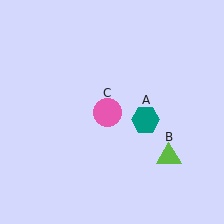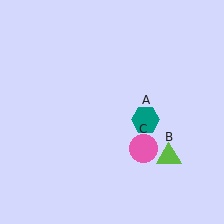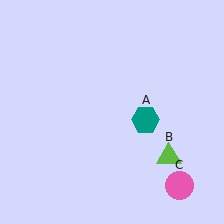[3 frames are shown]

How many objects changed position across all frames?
1 object changed position: pink circle (object C).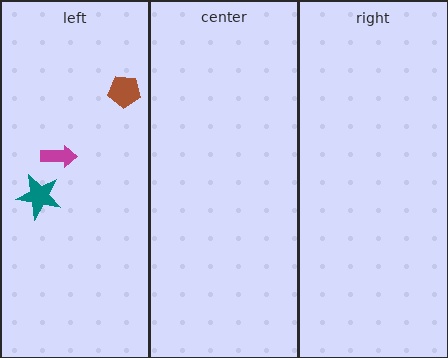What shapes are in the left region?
The magenta arrow, the brown pentagon, the teal star.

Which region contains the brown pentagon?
The left region.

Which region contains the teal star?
The left region.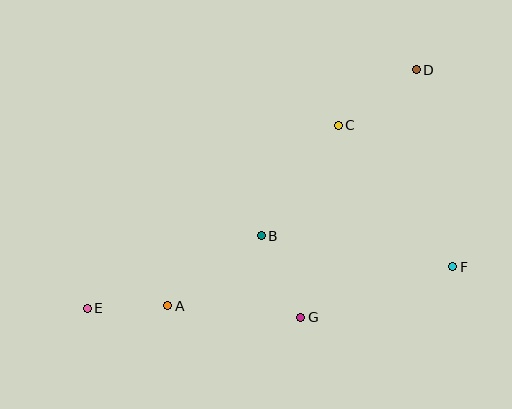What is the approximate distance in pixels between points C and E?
The distance between C and E is approximately 311 pixels.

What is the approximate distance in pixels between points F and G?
The distance between F and G is approximately 160 pixels.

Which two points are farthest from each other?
Points D and E are farthest from each other.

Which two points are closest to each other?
Points A and E are closest to each other.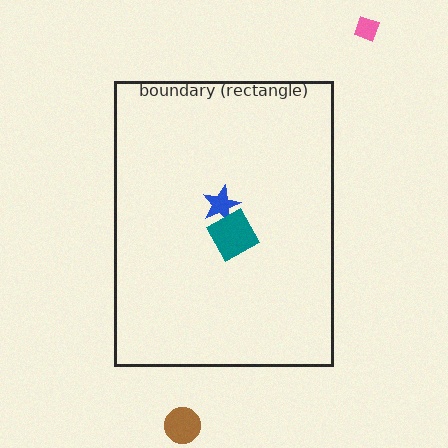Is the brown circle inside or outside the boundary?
Outside.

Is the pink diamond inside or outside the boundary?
Outside.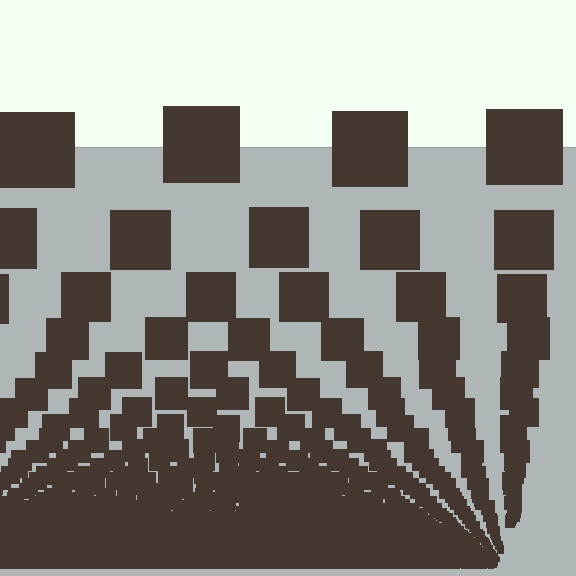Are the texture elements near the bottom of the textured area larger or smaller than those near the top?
Smaller. The gradient is inverted — elements near the bottom are smaller and denser.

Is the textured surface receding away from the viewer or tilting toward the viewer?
The surface appears to tilt toward the viewer. Texture elements get larger and sparser toward the top.